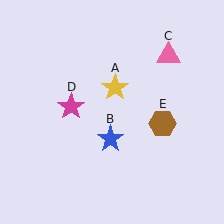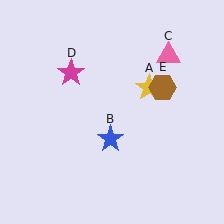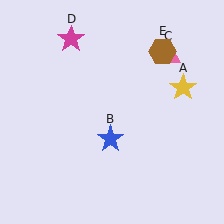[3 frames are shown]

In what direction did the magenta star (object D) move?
The magenta star (object D) moved up.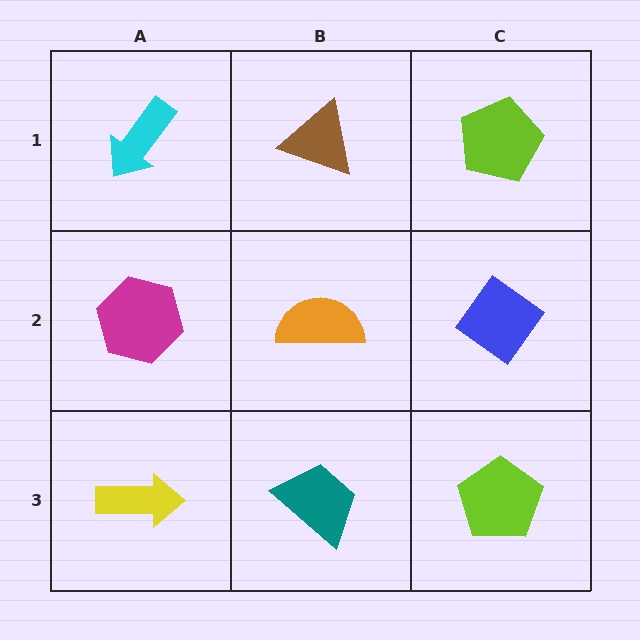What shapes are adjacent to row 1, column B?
An orange semicircle (row 2, column B), a cyan arrow (row 1, column A), a lime pentagon (row 1, column C).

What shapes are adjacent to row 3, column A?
A magenta hexagon (row 2, column A), a teal trapezoid (row 3, column B).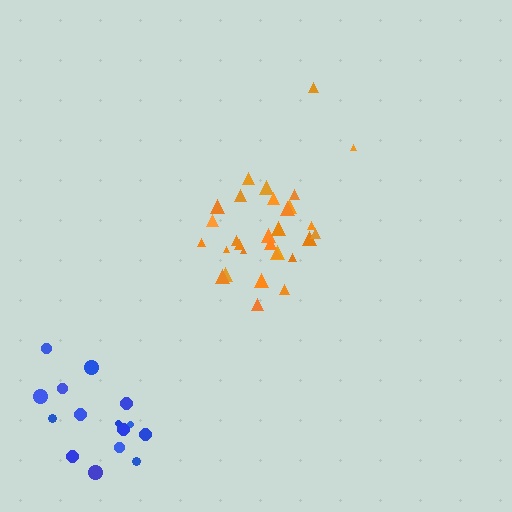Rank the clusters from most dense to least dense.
orange, blue.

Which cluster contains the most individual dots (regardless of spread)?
Orange (30).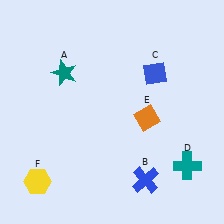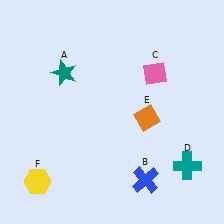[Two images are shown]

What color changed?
The diamond (C) changed from blue in Image 1 to pink in Image 2.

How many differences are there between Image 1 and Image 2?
There is 1 difference between the two images.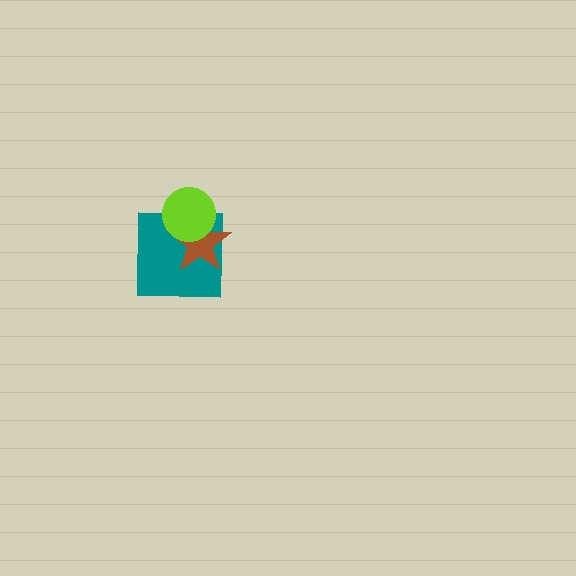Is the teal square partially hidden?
Yes, it is partially covered by another shape.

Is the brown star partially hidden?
Yes, it is partially covered by another shape.